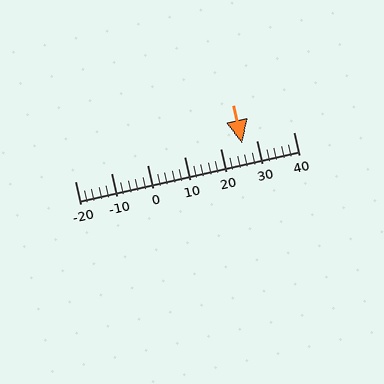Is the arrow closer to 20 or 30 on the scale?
The arrow is closer to 30.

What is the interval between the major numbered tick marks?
The major tick marks are spaced 10 units apart.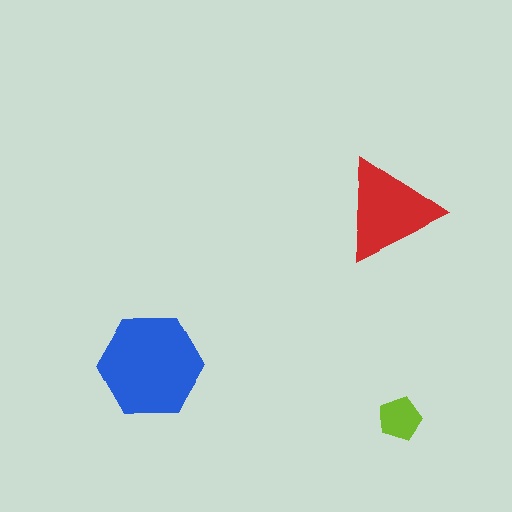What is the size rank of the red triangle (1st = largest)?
2nd.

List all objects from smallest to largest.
The lime pentagon, the red triangle, the blue hexagon.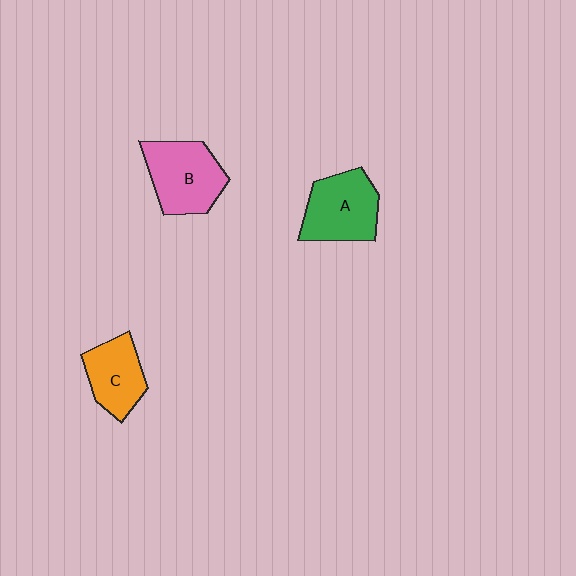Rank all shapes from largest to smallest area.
From largest to smallest: B (pink), A (green), C (orange).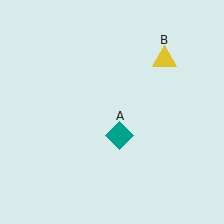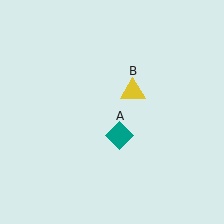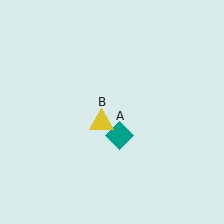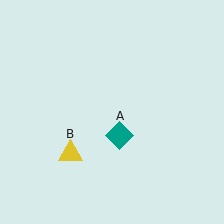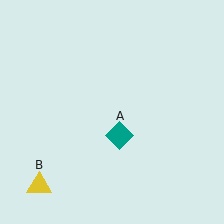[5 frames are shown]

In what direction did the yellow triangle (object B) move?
The yellow triangle (object B) moved down and to the left.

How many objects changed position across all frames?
1 object changed position: yellow triangle (object B).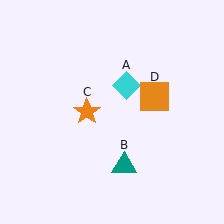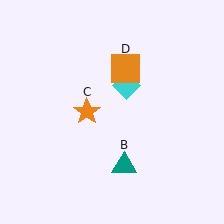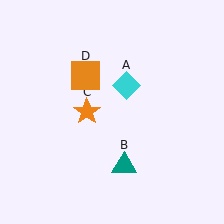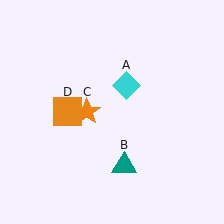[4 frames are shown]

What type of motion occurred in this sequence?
The orange square (object D) rotated counterclockwise around the center of the scene.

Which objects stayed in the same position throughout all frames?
Cyan diamond (object A) and teal triangle (object B) and orange star (object C) remained stationary.